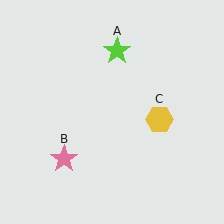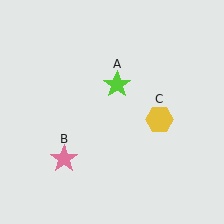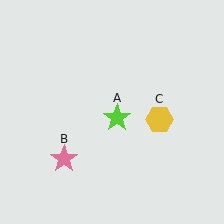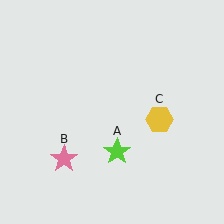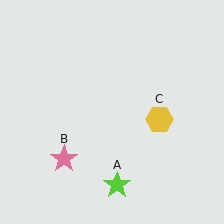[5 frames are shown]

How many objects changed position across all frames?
1 object changed position: lime star (object A).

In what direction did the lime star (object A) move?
The lime star (object A) moved down.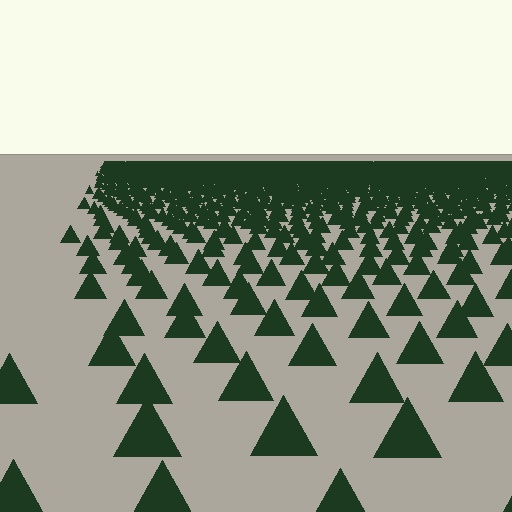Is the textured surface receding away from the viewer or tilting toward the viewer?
The surface is receding away from the viewer. Texture elements get smaller and denser toward the top.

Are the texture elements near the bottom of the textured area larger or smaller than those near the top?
Larger. Near the bottom, elements are closer to the viewer and appear at a bigger on-screen size.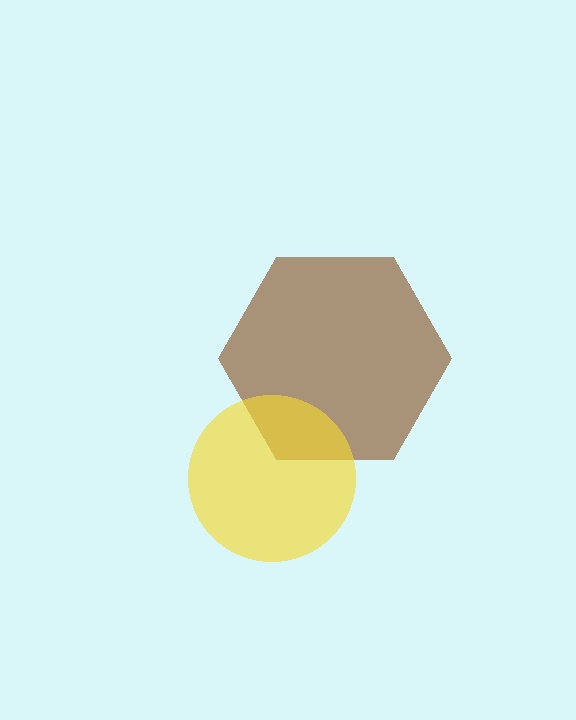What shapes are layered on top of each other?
The layered shapes are: a brown hexagon, a yellow circle.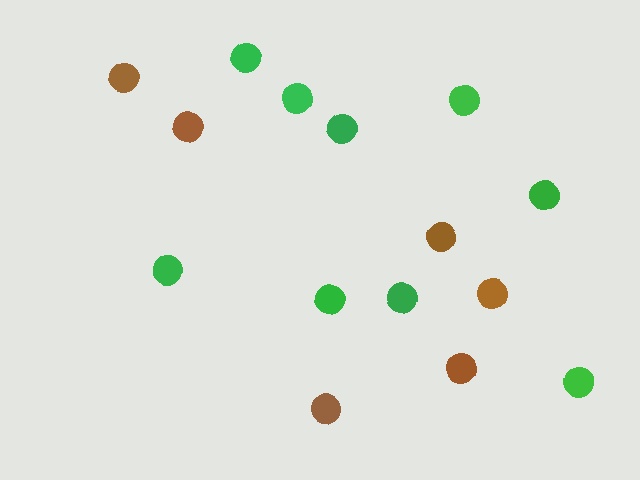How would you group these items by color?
There are 2 groups: one group of green circles (9) and one group of brown circles (6).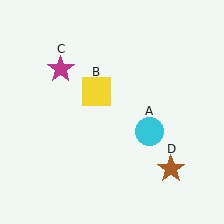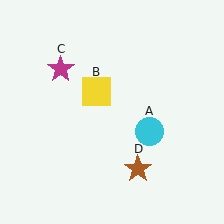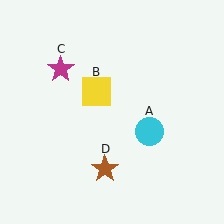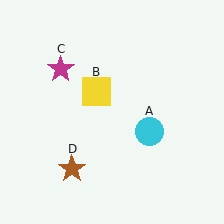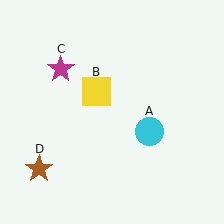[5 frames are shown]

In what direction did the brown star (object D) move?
The brown star (object D) moved left.